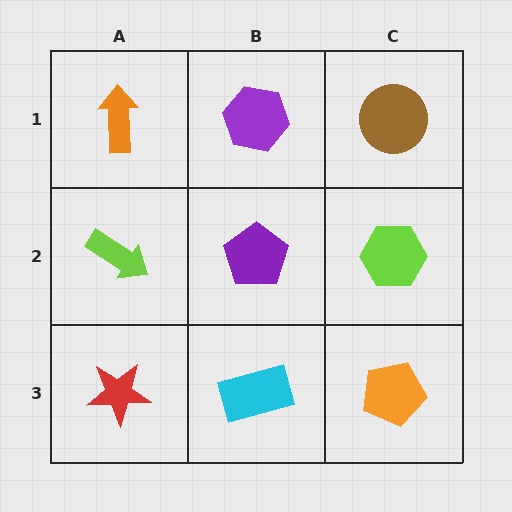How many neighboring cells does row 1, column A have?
2.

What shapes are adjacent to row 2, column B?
A purple hexagon (row 1, column B), a cyan rectangle (row 3, column B), a lime arrow (row 2, column A), a lime hexagon (row 2, column C).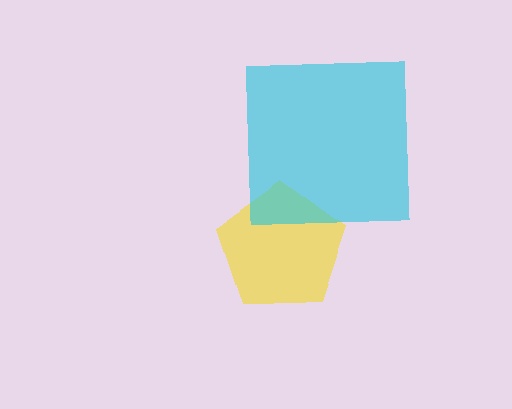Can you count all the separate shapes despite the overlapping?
Yes, there are 2 separate shapes.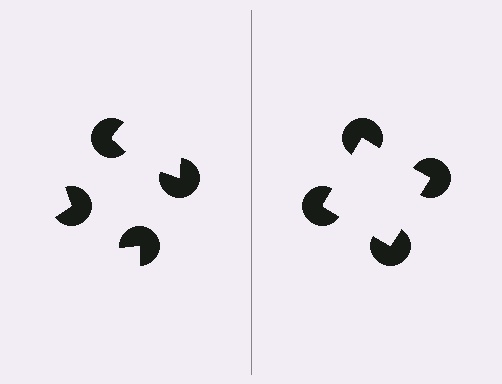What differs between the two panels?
The pac-man discs are positioned identically on both sides; only the wedge orientations differ. On the right they align to a square; on the left they are misaligned.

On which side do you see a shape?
An illusory square appears on the right side. On the left side the wedge cuts are rotated, so no coherent shape forms.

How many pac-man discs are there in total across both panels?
8 — 4 on each side.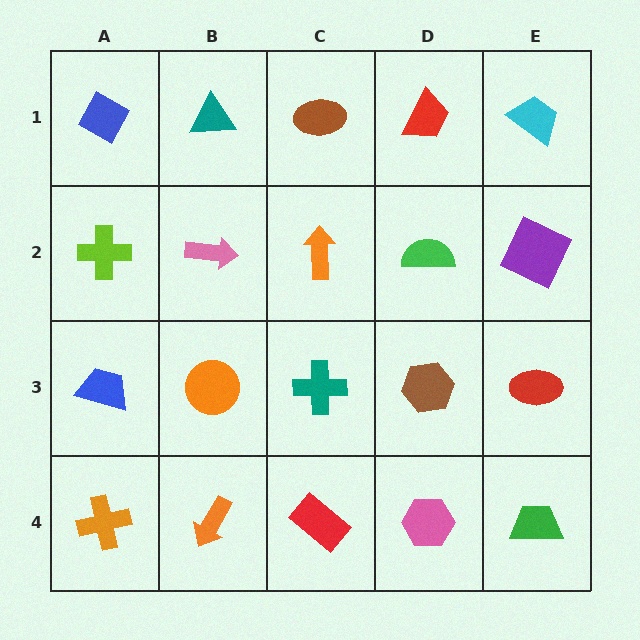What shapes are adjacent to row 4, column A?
A blue trapezoid (row 3, column A), an orange arrow (row 4, column B).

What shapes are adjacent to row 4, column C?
A teal cross (row 3, column C), an orange arrow (row 4, column B), a pink hexagon (row 4, column D).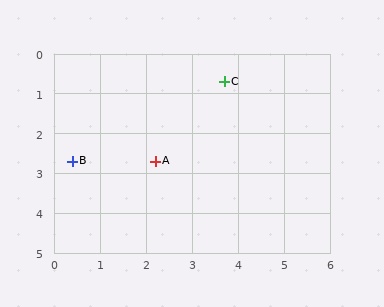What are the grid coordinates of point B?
Point B is at approximately (0.4, 2.7).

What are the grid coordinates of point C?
Point C is at approximately (3.7, 0.7).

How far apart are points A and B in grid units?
Points A and B are about 1.8 grid units apart.